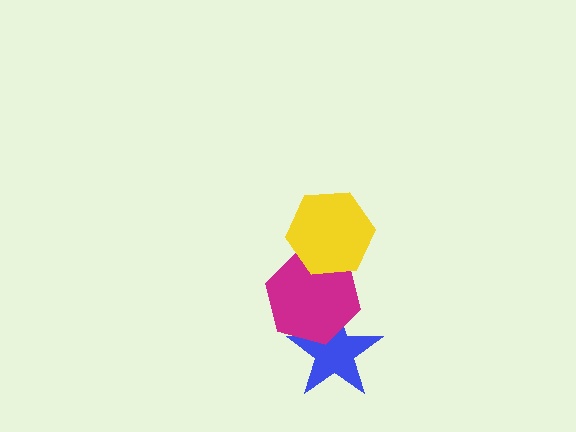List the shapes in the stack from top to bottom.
From top to bottom: the yellow hexagon, the magenta hexagon, the blue star.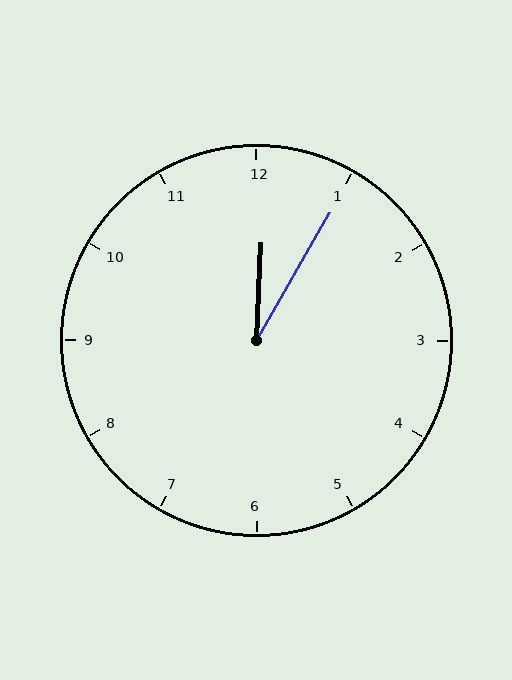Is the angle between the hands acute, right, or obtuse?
It is acute.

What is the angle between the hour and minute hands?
Approximately 28 degrees.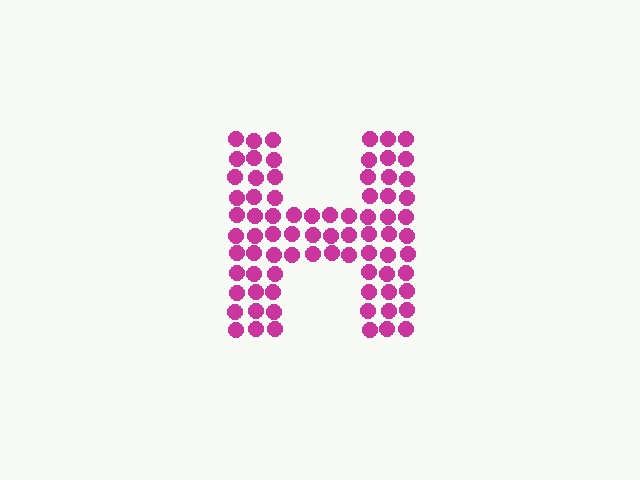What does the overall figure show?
The overall figure shows the letter H.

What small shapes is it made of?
It is made of small circles.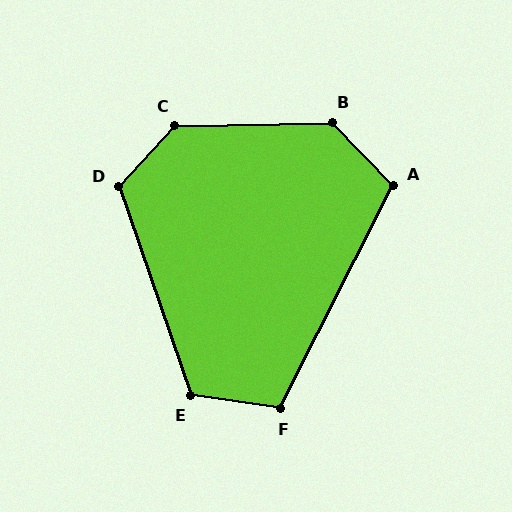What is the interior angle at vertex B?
Approximately 133 degrees (obtuse).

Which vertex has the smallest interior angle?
F, at approximately 109 degrees.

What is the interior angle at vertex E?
Approximately 117 degrees (obtuse).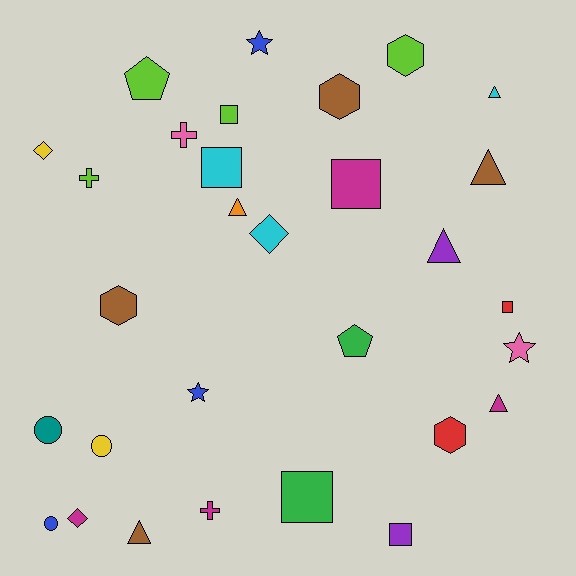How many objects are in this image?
There are 30 objects.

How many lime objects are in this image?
There are 4 lime objects.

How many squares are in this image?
There are 6 squares.